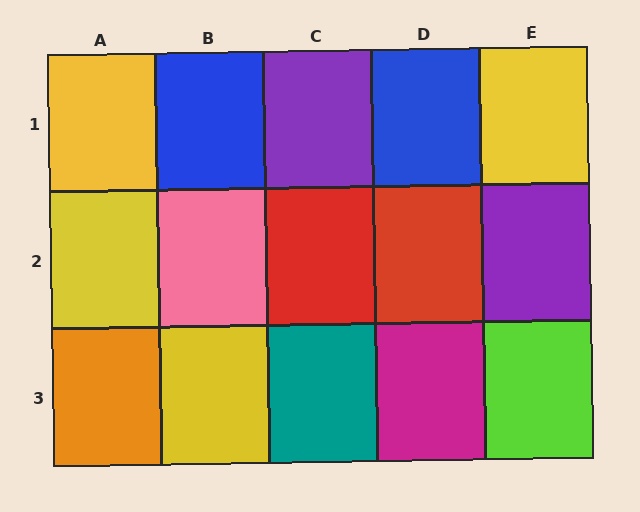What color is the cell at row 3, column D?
Magenta.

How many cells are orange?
1 cell is orange.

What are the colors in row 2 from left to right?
Yellow, pink, red, red, purple.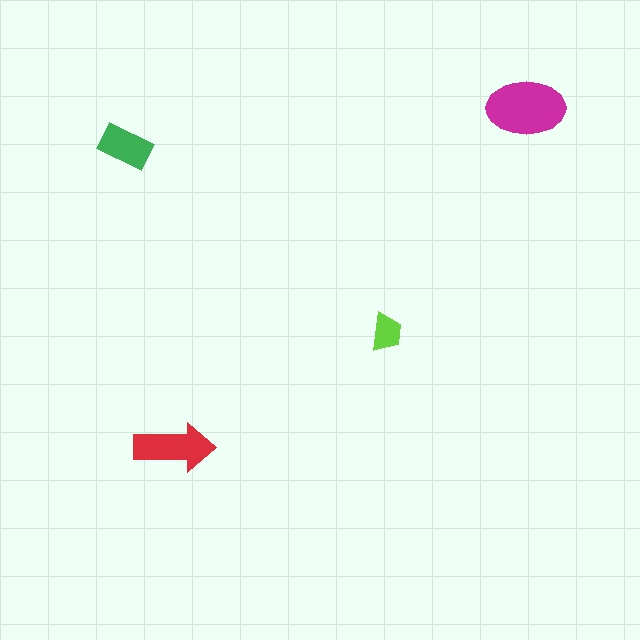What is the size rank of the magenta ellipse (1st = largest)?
1st.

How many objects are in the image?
There are 4 objects in the image.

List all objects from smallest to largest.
The lime trapezoid, the green rectangle, the red arrow, the magenta ellipse.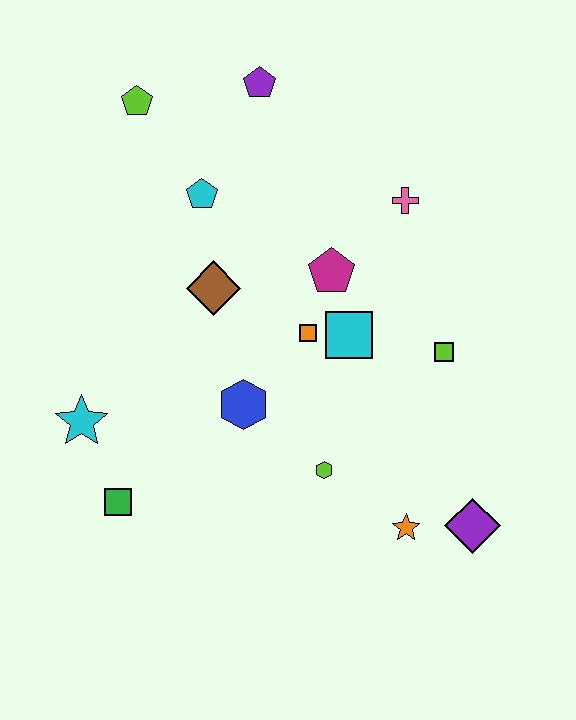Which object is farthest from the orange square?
The lime pentagon is farthest from the orange square.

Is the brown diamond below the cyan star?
No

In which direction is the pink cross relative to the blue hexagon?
The pink cross is above the blue hexagon.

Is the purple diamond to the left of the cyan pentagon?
No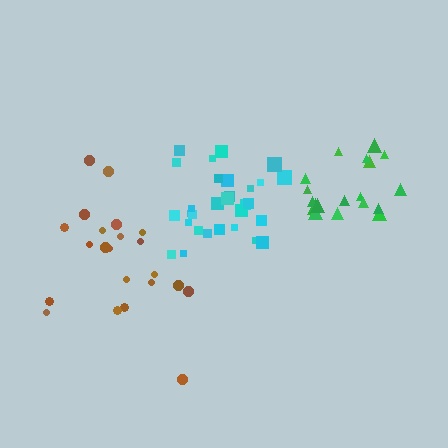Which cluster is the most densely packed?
Green.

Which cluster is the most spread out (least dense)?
Brown.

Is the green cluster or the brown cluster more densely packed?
Green.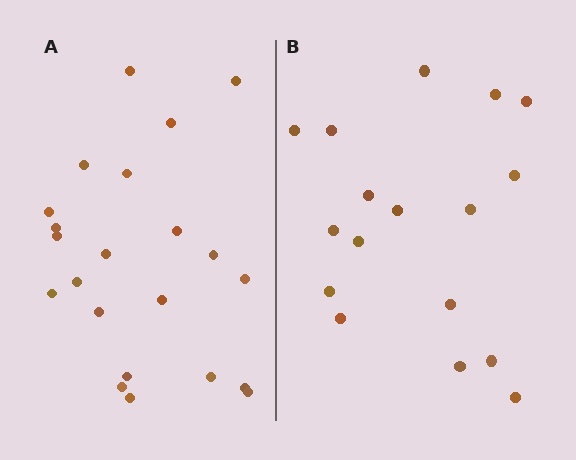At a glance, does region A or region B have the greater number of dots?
Region A (the left region) has more dots.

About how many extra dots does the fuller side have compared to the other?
Region A has about 5 more dots than region B.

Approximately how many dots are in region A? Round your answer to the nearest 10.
About 20 dots. (The exact count is 22, which rounds to 20.)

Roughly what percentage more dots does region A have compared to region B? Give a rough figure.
About 30% more.